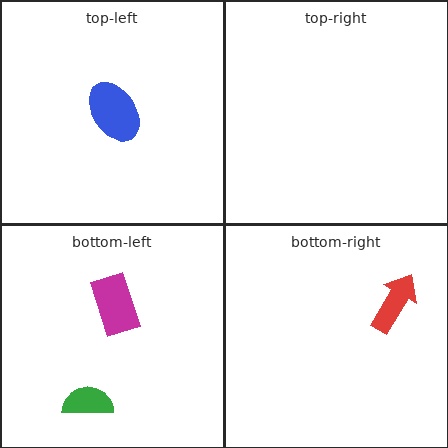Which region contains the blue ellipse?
The top-left region.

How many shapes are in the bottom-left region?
2.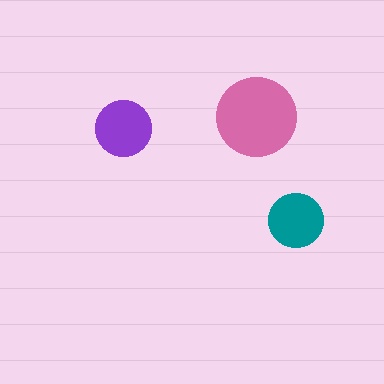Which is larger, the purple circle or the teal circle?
The purple one.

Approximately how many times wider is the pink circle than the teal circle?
About 1.5 times wider.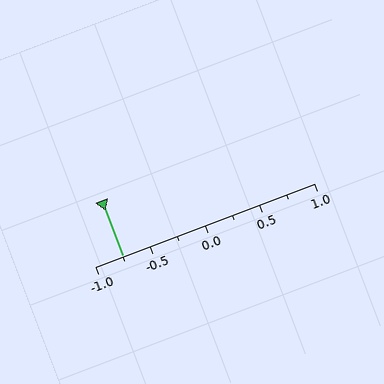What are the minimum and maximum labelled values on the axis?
The axis runs from -1.0 to 1.0.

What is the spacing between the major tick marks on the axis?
The major ticks are spaced 0.5 apart.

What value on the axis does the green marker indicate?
The marker indicates approximately -0.75.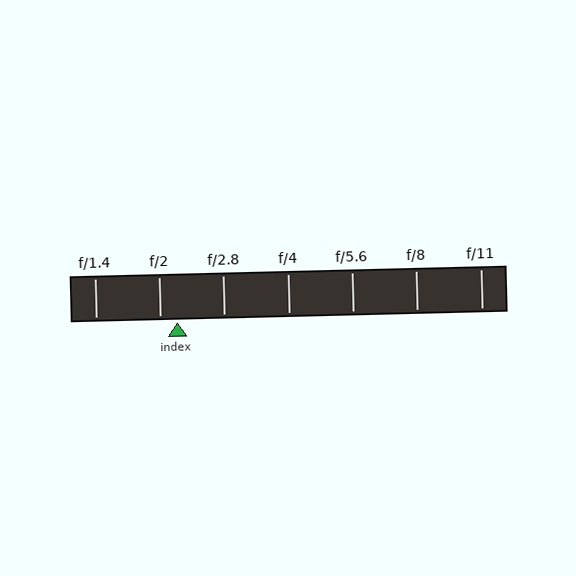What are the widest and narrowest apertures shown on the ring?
The widest aperture shown is f/1.4 and the narrowest is f/11.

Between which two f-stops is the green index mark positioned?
The index mark is between f/2 and f/2.8.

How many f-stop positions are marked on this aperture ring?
There are 7 f-stop positions marked.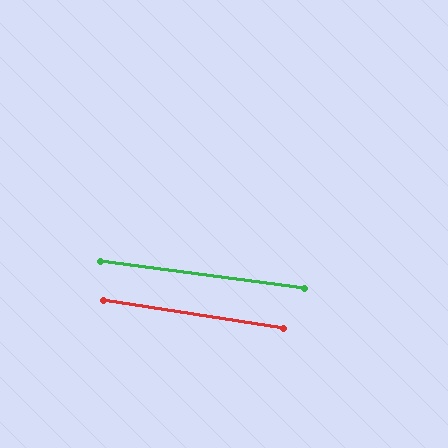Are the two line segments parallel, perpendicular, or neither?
Parallel — their directions differ by only 1.4°.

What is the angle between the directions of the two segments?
Approximately 1 degree.